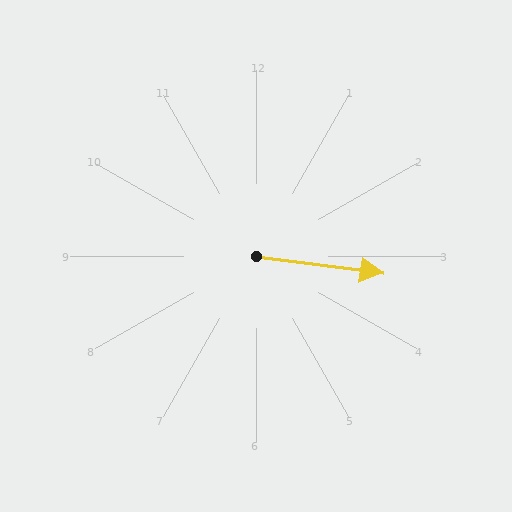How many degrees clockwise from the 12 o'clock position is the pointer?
Approximately 97 degrees.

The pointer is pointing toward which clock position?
Roughly 3 o'clock.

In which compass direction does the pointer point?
East.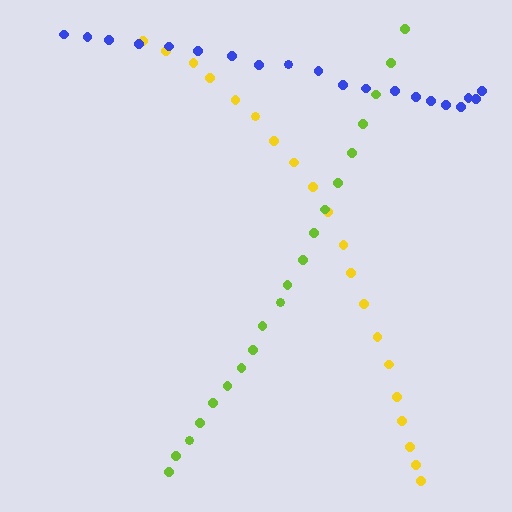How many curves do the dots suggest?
There are 3 distinct paths.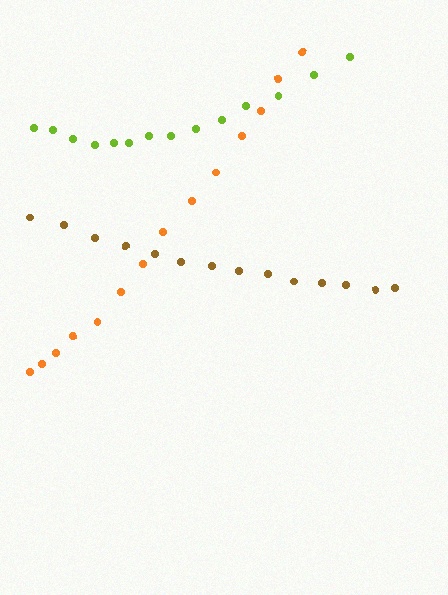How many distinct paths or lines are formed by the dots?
There are 3 distinct paths.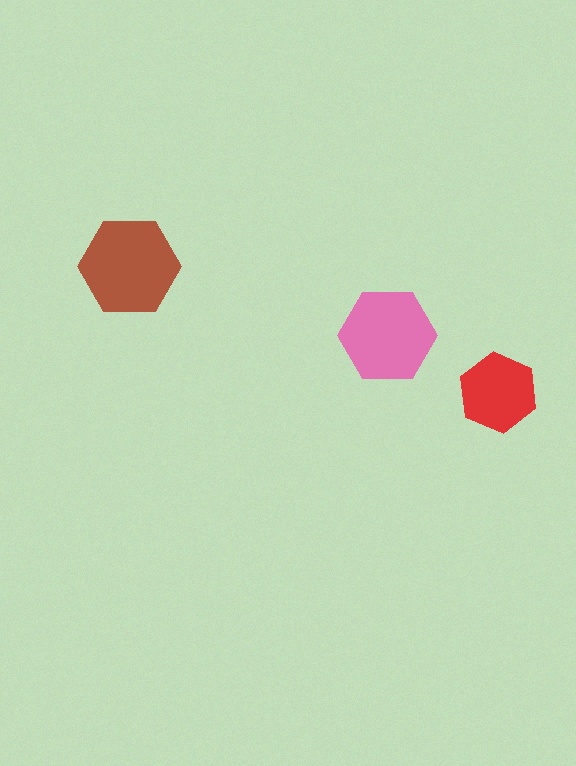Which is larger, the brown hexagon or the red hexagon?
The brown one.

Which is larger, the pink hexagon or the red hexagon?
The pink one.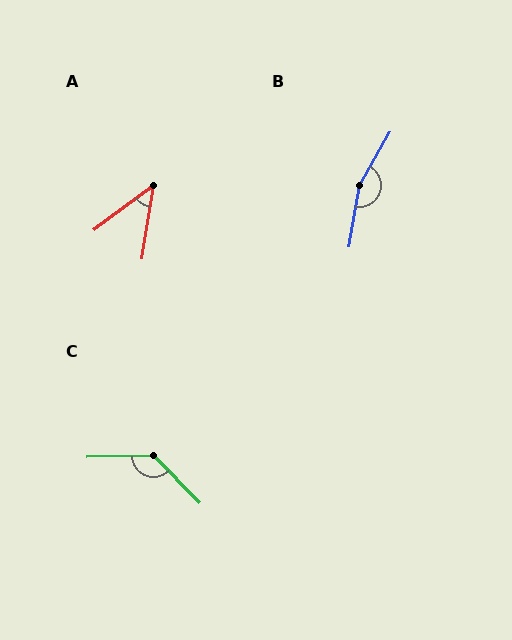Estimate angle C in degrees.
Approximately 133 degrees.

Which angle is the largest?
B, at approximately 160 degrees.